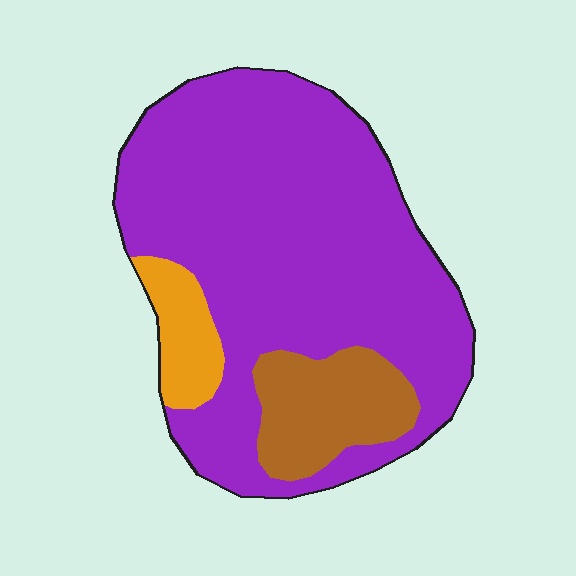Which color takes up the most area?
Purple, at roughly 80%.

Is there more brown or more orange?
Brown.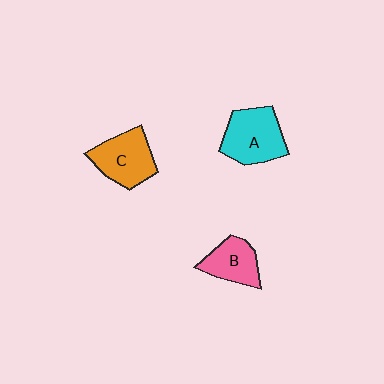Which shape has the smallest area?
Shape B (pink).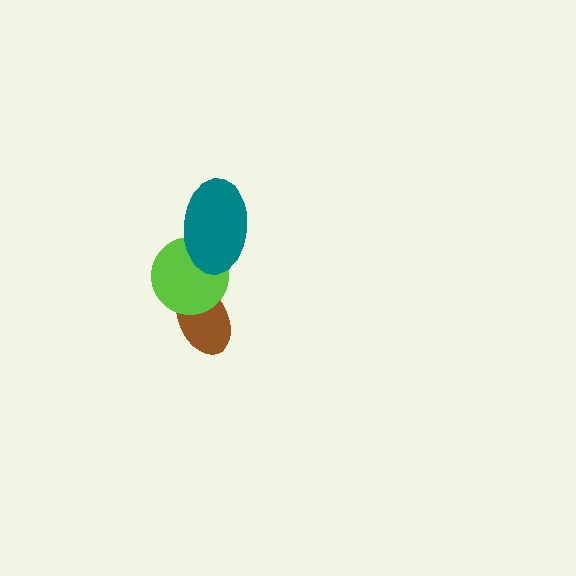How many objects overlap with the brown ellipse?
1 object overlaps with the brown ellipse.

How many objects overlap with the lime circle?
2 objects overlap with the lime circle.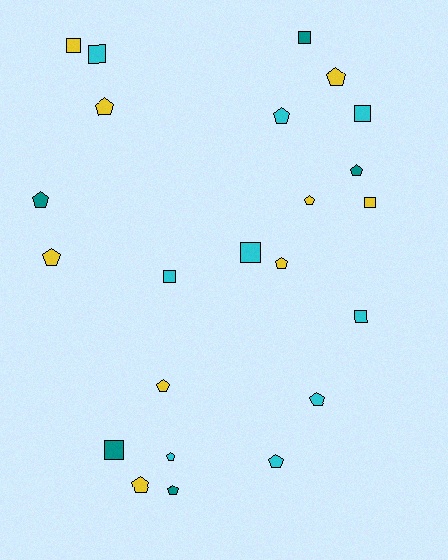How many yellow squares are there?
There are 2 yellow squares.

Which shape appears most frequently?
Pentagon, with 14 objects.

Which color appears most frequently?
Yellow, with 9 objects.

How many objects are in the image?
There are 23 objects.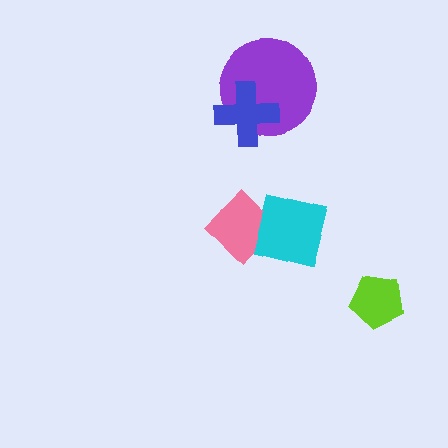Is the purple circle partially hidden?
Yes, it is partially covered by another shape.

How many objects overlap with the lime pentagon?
0 objects overlap with the lime pentagon.